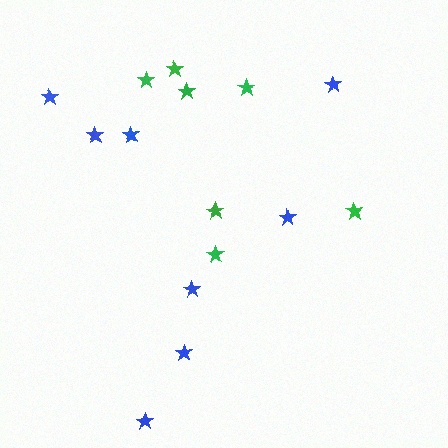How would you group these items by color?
There are 2 groups: one group of blue stars (8) and one group of green stars (7).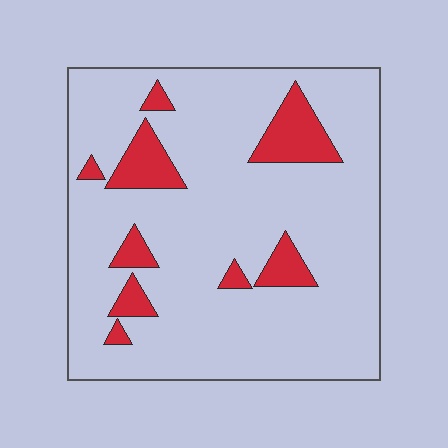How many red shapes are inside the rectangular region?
9.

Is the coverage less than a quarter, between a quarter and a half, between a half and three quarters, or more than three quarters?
Less than a quarter.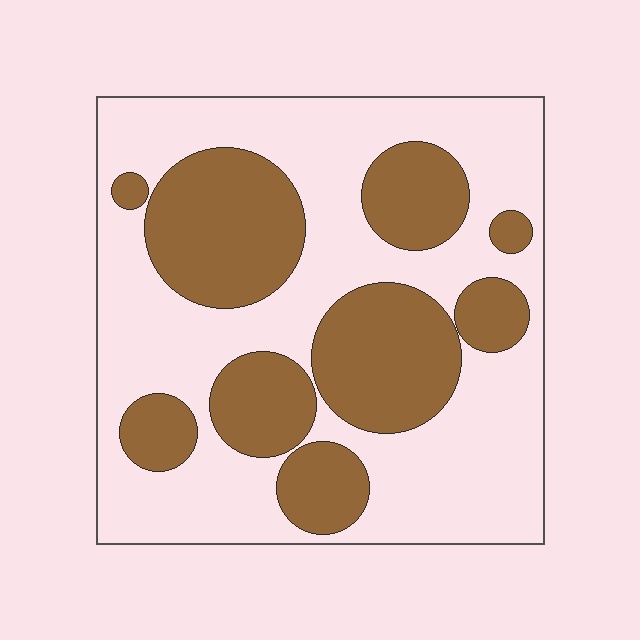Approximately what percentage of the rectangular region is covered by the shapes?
Approximately 40%.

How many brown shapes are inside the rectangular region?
9.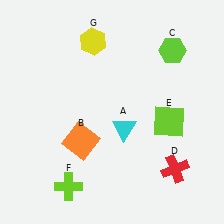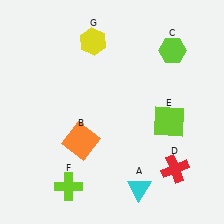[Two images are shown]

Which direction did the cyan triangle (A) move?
The cyan triangle (A) moved down.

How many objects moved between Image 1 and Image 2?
1 object moved between the two images.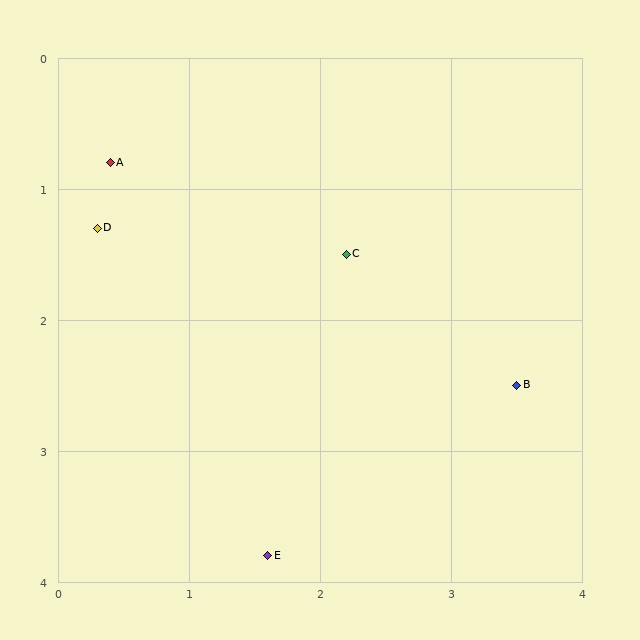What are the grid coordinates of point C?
Point C is at approximately (2.2, 1.5).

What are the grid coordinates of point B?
Point B is at approximately (3.5, 2.5).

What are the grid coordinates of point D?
Point D is at approximately (0.3, 1.3).